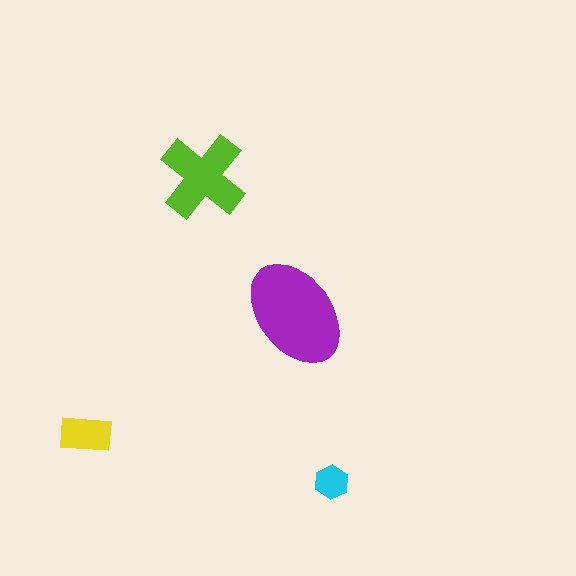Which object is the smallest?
The cyan hexagon.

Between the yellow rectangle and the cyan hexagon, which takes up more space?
The yellow rectangle.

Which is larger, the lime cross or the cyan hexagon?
The lime cross.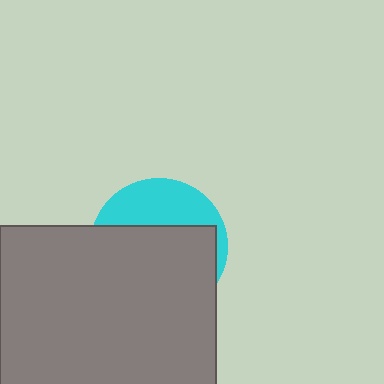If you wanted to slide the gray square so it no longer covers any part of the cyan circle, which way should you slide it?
Slide it down — that is the most direct way to separate the two shapes.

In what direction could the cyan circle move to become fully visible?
The cyan circle could move up. That would shift it out from behind the gray square entirely.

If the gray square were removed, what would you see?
You would see the complete cyan circle.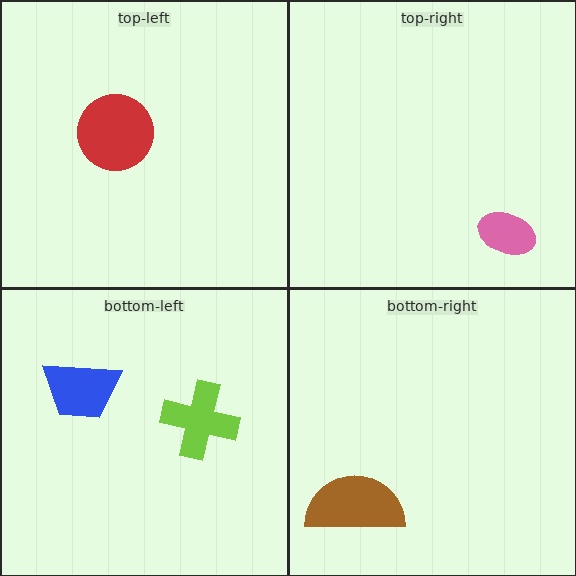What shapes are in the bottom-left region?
The blue trapezoid, the lime cross.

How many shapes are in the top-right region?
1.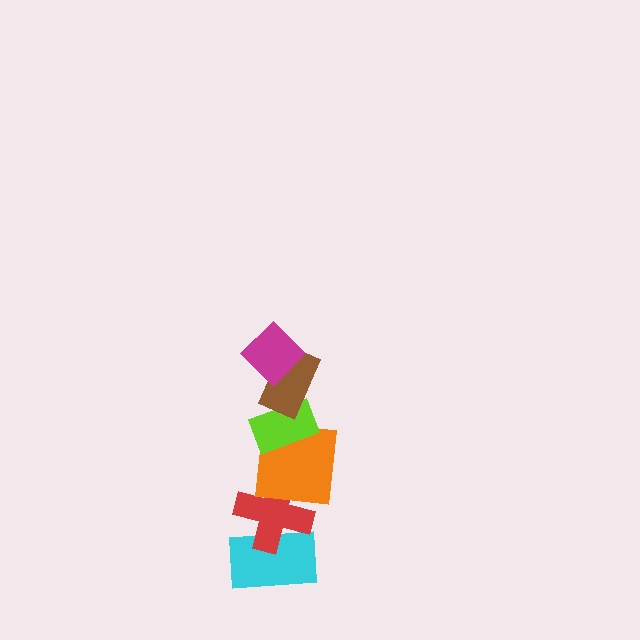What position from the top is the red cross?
The red cross is 5th from the top.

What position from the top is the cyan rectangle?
The cyan rectangle is 6th from the top.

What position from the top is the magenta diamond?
The magenta diamond is 1st from the top.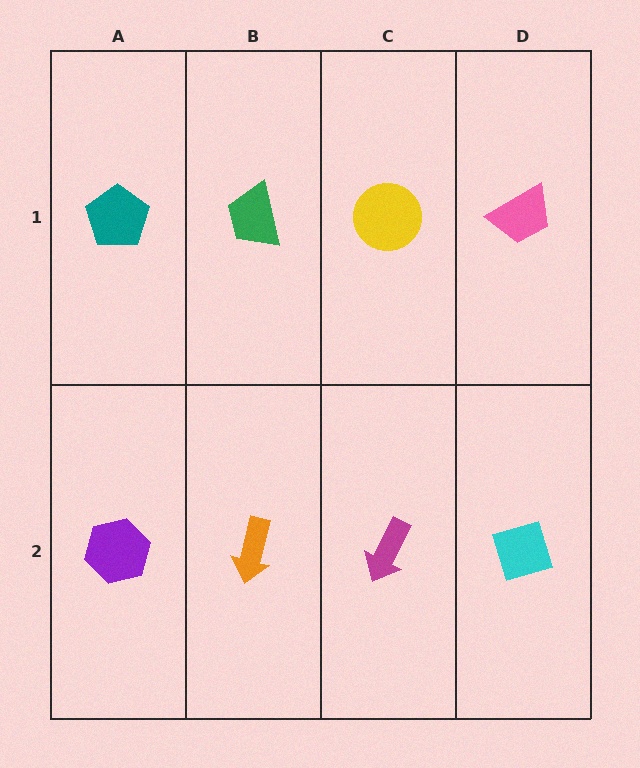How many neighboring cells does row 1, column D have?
2.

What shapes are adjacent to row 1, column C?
A magenta arrow (row 2, column C), a green trapezoid (row 1, column B), a pink trapezoid (row 1, column D).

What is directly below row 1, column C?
A magenta arrow.